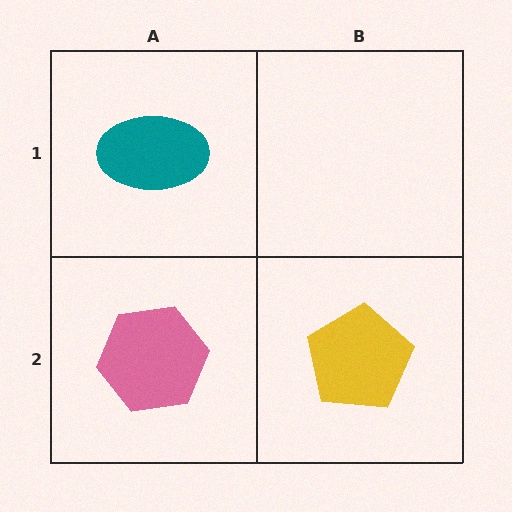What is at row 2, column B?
A yellow pentagon.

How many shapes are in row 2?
2 shapes.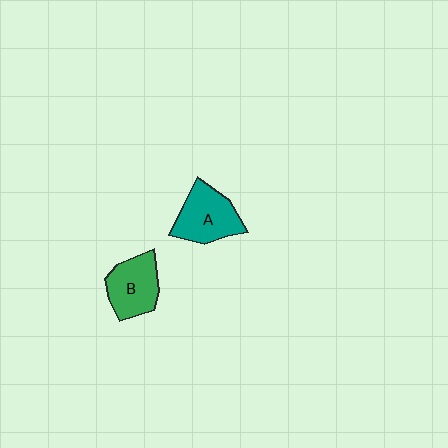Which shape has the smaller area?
Shape B (green).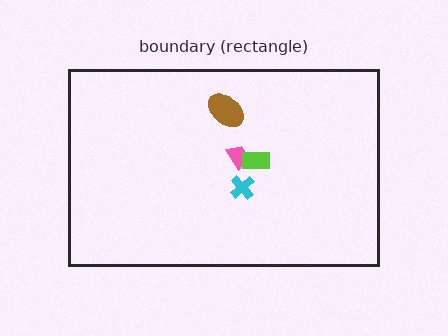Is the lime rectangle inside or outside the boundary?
Inside.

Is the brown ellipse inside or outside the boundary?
Inside.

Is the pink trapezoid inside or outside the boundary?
Inside.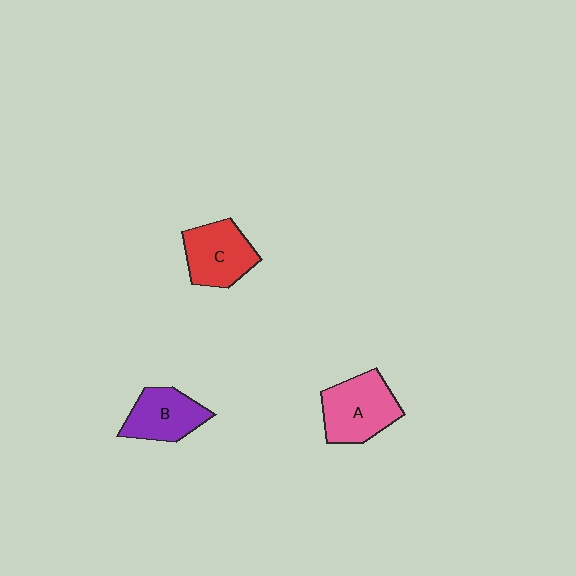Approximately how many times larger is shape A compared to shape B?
Approximately 1.2 times.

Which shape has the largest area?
Shape A (pink).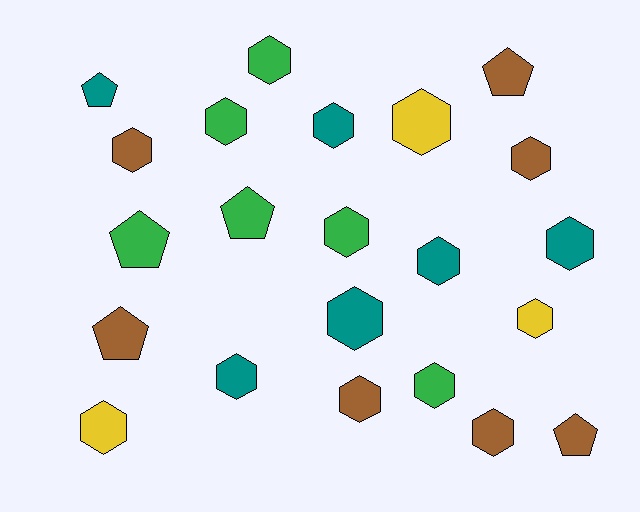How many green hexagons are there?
There are 4 green hexagons.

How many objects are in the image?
There are 22 objects.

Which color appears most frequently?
Brown, with 7 objects.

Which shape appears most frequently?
Hexagon, with 16 objects.